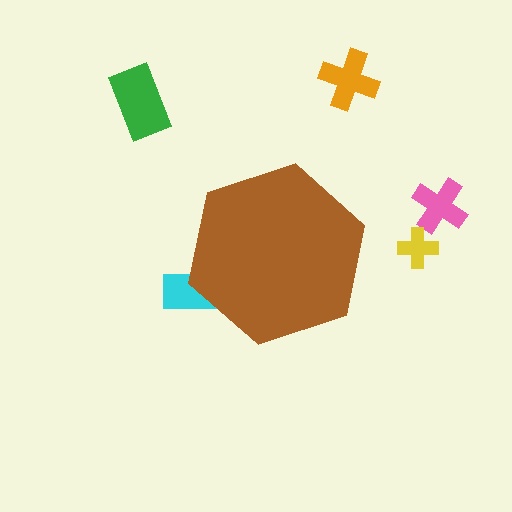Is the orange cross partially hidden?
No, the orange cross is fully visible.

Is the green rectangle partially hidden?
No, the green rectangle is fully visible.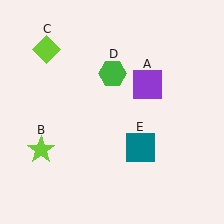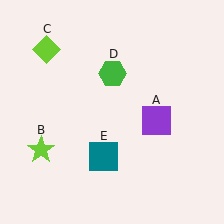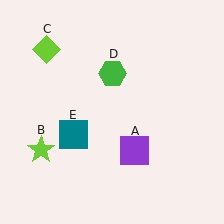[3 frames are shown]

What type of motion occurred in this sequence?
The purple square (object A), teal square (object E) rotated clockwise around the center of the scene.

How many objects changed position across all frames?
2 objects changed position: purple square (object A), teal square (object E).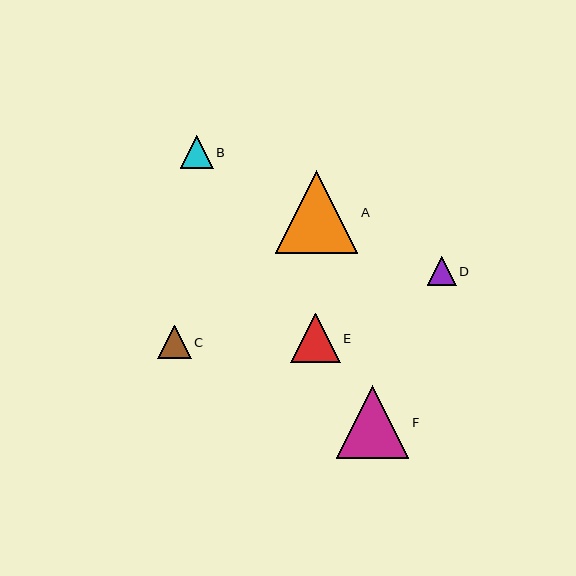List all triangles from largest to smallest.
From largest to smallest: A, F, E, C, B, D.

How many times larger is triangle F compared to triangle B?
Triangle F is approximately 2.2 times the size of triangle B.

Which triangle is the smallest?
Triangle D is the smallest with a size of approximately 29 pixels.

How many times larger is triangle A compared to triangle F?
Triangle A is approximately 1.1 times the size of triangle F.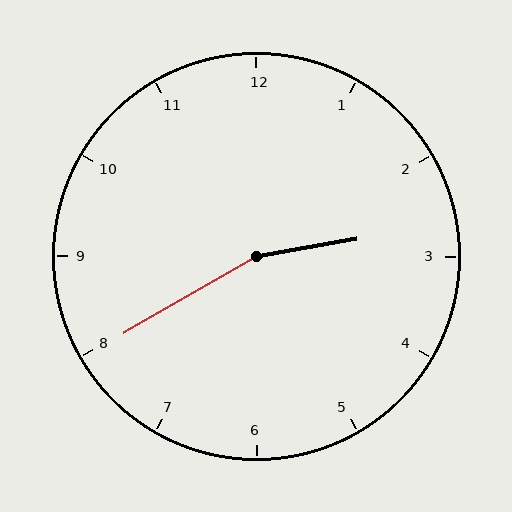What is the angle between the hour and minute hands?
Approximately 160 degrees.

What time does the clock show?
2:40.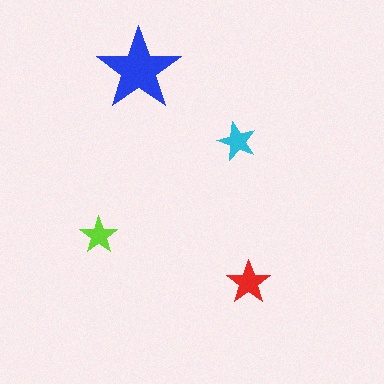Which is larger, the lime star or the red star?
The red one.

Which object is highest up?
The blue star is topmost.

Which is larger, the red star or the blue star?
The blue one.